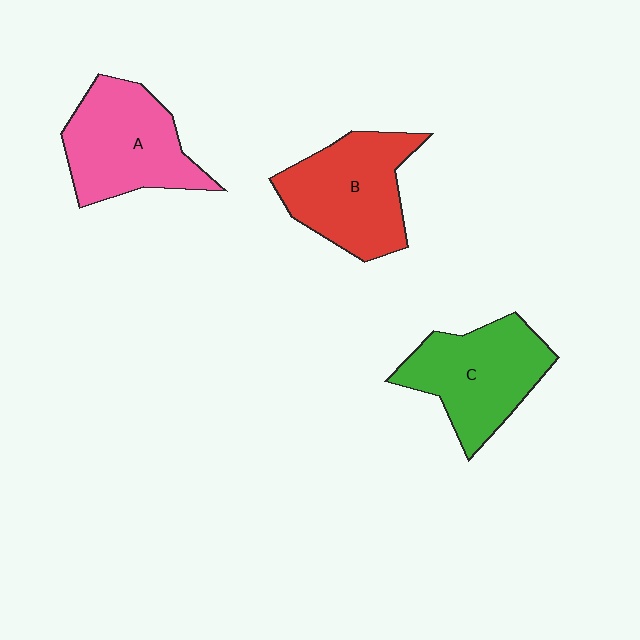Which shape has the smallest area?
Shape C (green).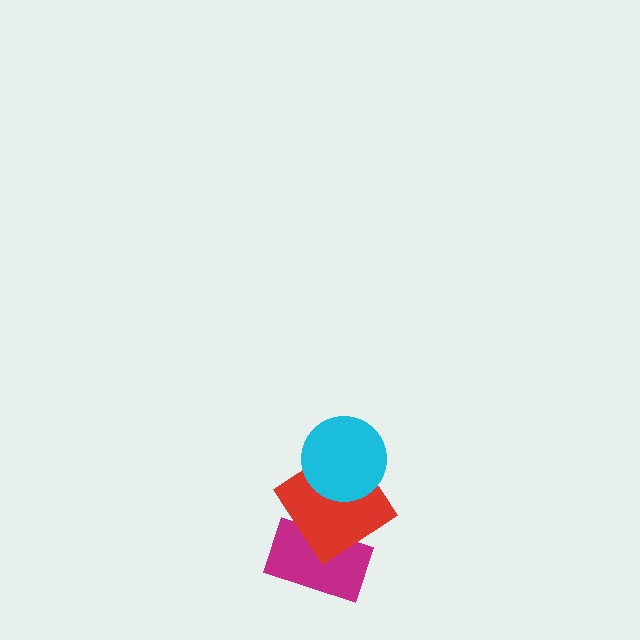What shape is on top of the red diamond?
The cyan circle is on top of the red diamond.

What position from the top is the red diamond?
The red diamond is 2nd from the top.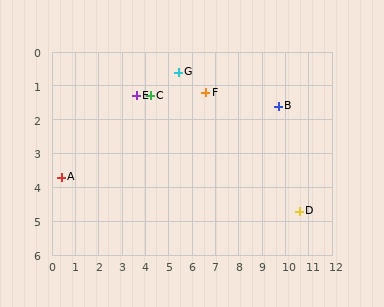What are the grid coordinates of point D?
Point D is at approximately (10.6, 4.7).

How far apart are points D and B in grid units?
Points D and B are about 3.2 grid units apart.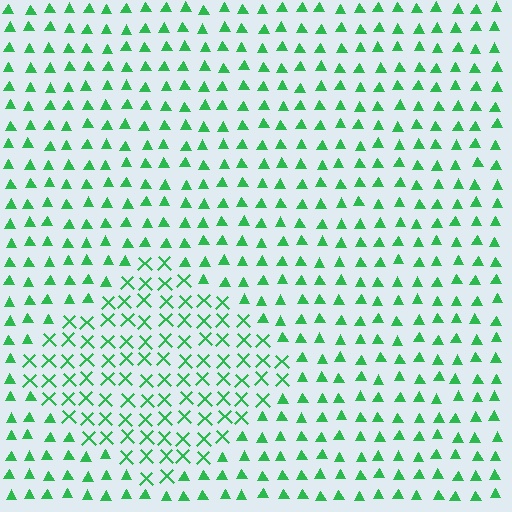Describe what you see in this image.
The image is filled with small green elements arranged in a uniform grid. A diamond-shaped region contains X marks, while the surrounding area contains triangles. The boundary is defined purely by the change in element shape.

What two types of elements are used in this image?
The image uses X marks inside the diamond region and triangles outside it.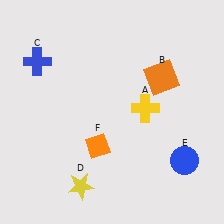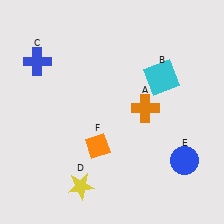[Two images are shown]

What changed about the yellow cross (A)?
In Image 1, A is yellow. In Image 2, it changed to orange.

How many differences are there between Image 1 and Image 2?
There are 2 differences between the two images.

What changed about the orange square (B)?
In Image 1, B is orange. In Image 2, it changed to cyan.